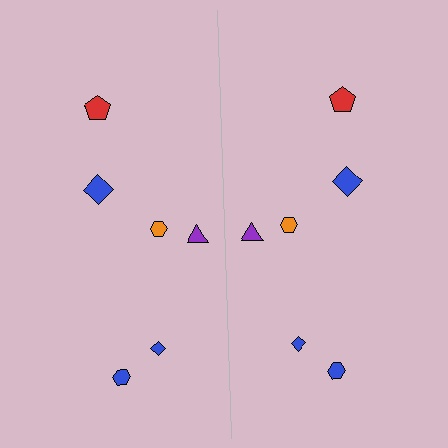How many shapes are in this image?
There are 12 shapes in this image.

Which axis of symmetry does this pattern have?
The pattern has a vertical axis of symmetry running through the center of the image.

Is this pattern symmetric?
Yes, this pattern has bilateral (reflection) symmetry.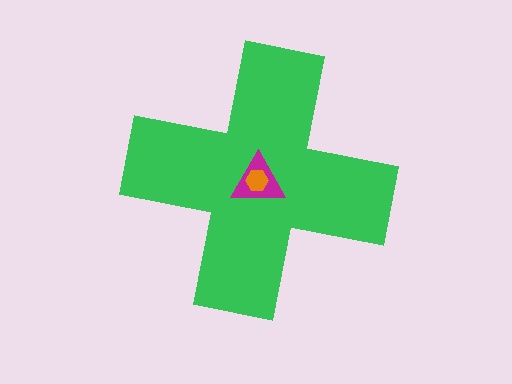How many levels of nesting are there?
3.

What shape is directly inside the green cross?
The magenta triangle.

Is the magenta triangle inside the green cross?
Yes.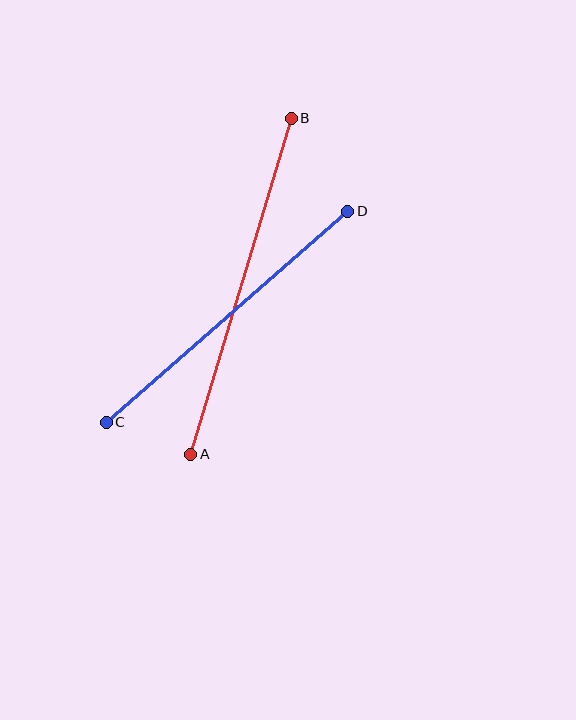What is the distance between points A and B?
The distance is approximately 351 pixels.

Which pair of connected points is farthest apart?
Points A and B are farthest apart.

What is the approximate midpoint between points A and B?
The midpoint is at approximately (241, 286) pixels.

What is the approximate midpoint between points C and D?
The midpoint is at approximately (227, 317) pixels.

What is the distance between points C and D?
The distance is approximately 320 pixels.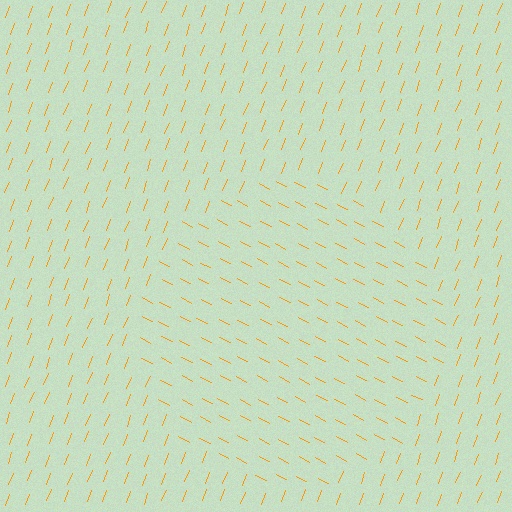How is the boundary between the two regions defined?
The boundary is defined purely by a change in line orientation (approximately 83 degrees difference). All lines are the same color and thickness.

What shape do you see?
I see a circle.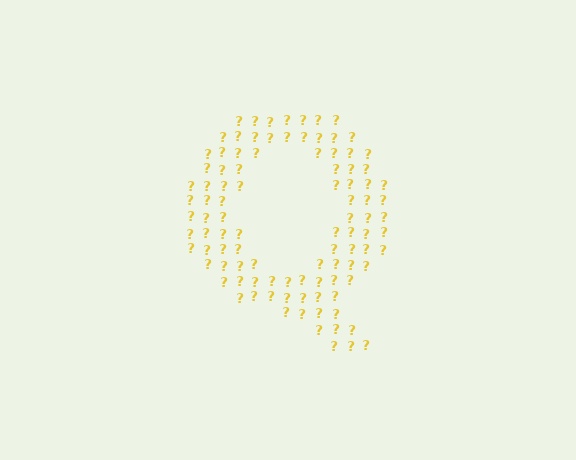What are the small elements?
The small elements are question marks.